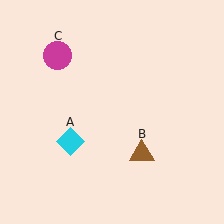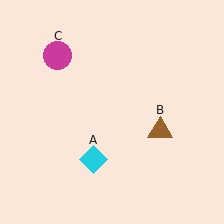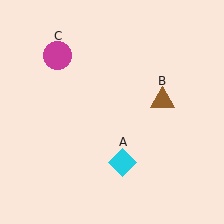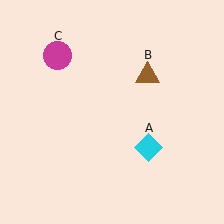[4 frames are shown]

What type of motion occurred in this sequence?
The cyan diamond (object A), brown triangle (object B) rotated counterclockwise around the center of the scene.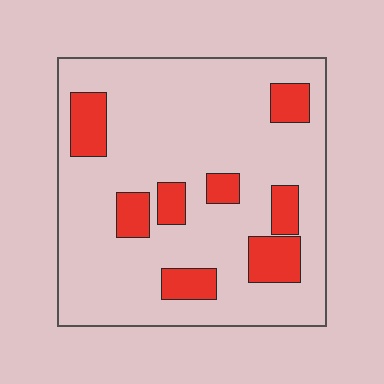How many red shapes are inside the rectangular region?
8.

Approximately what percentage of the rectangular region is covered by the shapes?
Approximately 20%.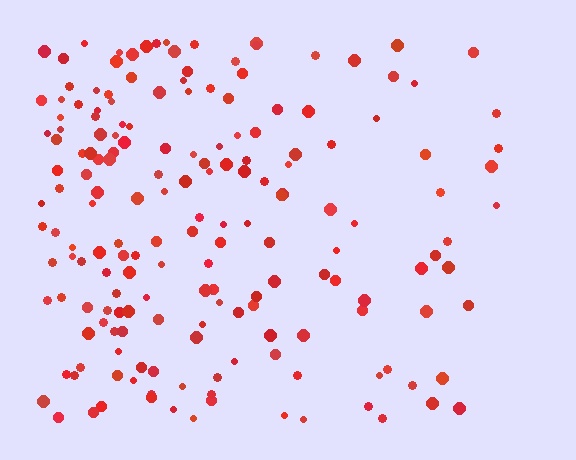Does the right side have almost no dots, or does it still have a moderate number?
Still a moderate number, just noticeably fewer than the left.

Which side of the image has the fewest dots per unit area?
The right.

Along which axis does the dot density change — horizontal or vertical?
Horizontal.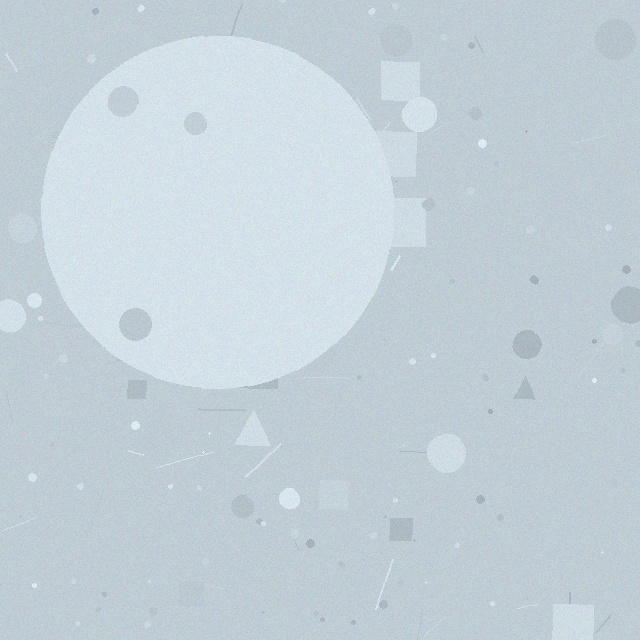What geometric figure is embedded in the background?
A circle is embedded in the background.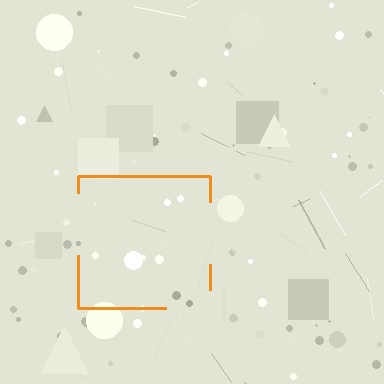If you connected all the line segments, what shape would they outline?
They would outline a square.